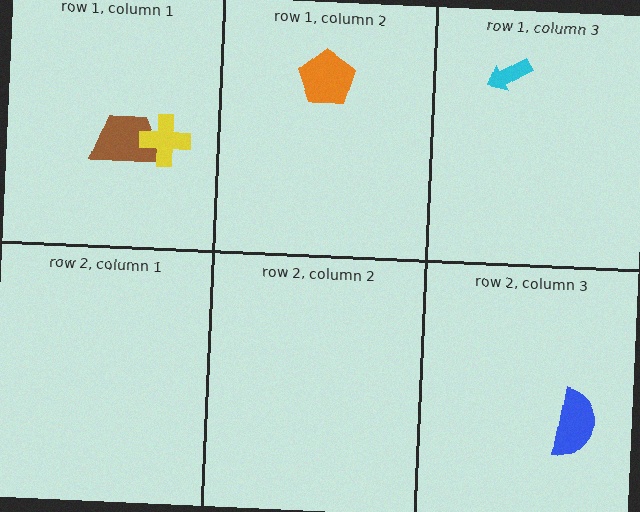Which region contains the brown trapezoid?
The row 1, column 1 region.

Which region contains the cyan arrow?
The row 1, column 3 region.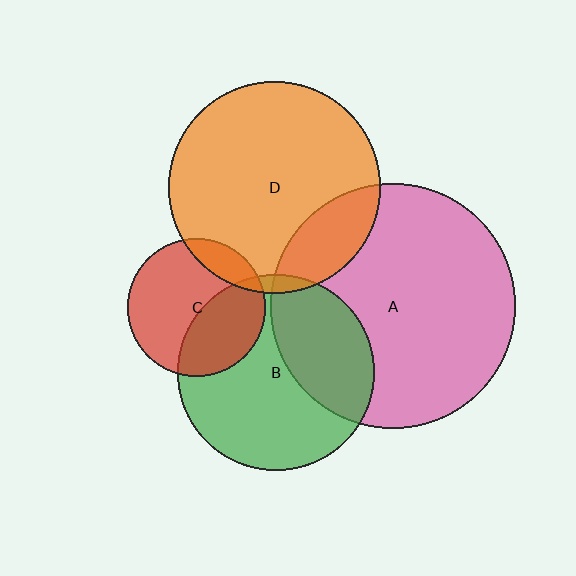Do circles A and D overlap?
Yes.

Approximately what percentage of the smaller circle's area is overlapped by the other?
Approximately 20%.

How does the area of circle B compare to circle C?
Approximately 2.0 times.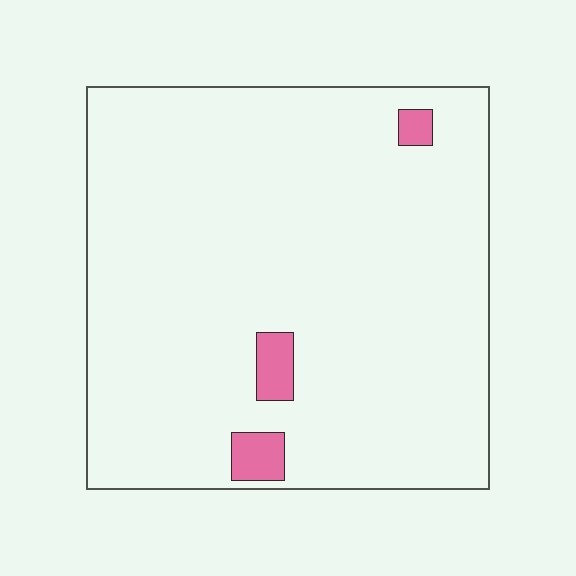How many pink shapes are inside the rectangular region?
3.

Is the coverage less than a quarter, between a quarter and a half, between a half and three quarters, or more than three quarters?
Less than a quarter.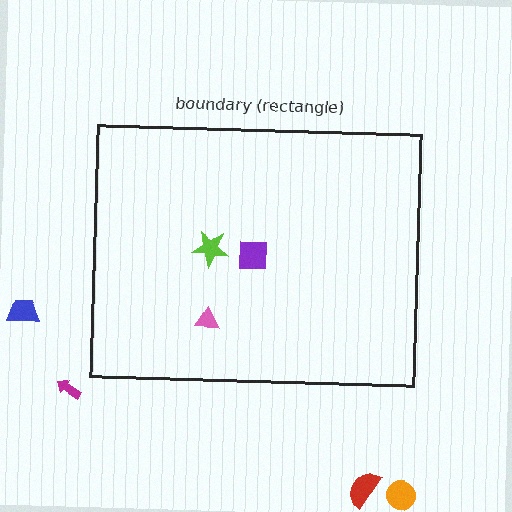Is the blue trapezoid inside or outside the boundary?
Outside.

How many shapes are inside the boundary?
3 inside, 4 outside.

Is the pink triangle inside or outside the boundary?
Inside.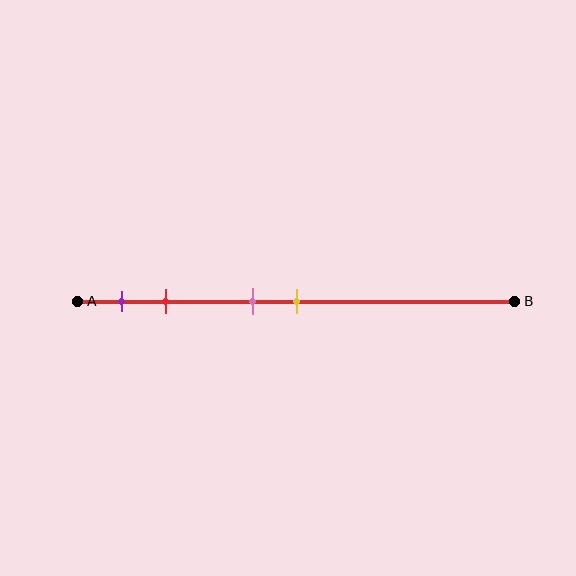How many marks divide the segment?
There are 4 marks dividing the segment.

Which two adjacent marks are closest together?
The pink and yellow marks are the closest adjacent pair.